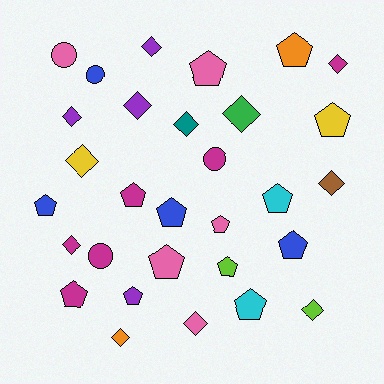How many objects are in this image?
There are 30 objects.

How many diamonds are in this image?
There are 12 diamonds.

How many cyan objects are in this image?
There are 2 cyan objects.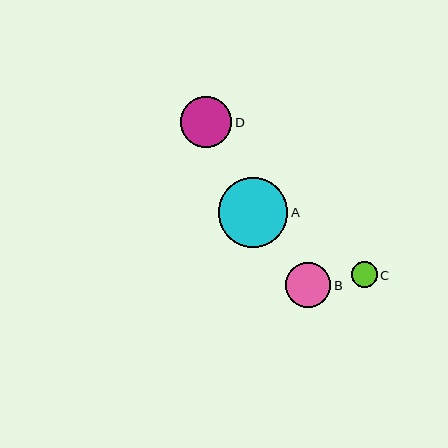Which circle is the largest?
Circle A is the largest with a size of approximately 70 pixels.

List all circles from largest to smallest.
From largest to smallest: A, D, B, C.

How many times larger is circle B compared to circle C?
Circle B is approximately 1.7 times the size of circle C.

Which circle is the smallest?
Circle C is the smallest with a size of approximately 26 pixels.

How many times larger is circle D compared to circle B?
Circle D is approximately 1.1 times the size of circle B.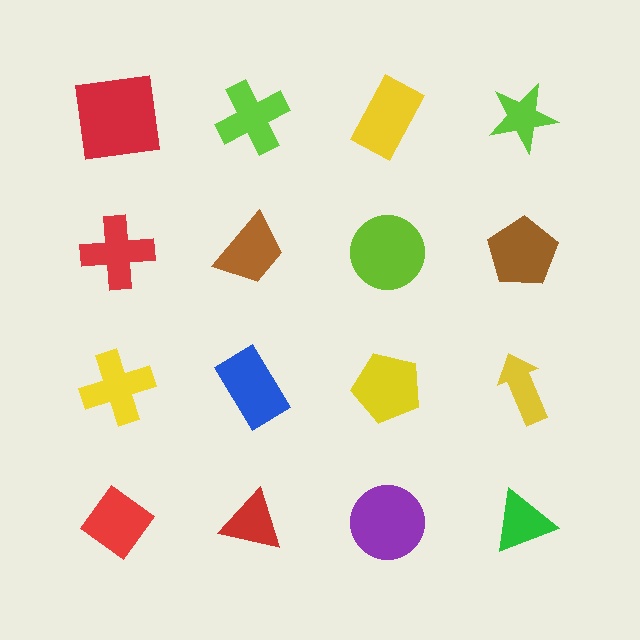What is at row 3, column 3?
A yellow pentagon.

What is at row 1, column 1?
A red square.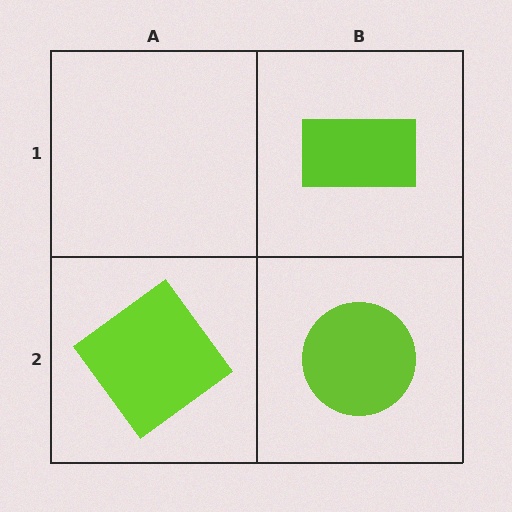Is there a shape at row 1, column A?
No, that cell is empty.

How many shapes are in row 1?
1 shape.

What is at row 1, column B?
A lime rectangle.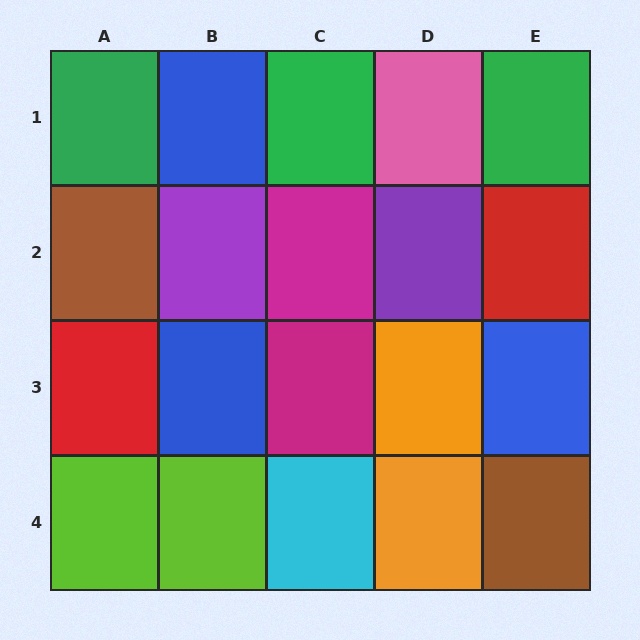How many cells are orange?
2 cells are orange.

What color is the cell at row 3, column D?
Orange.